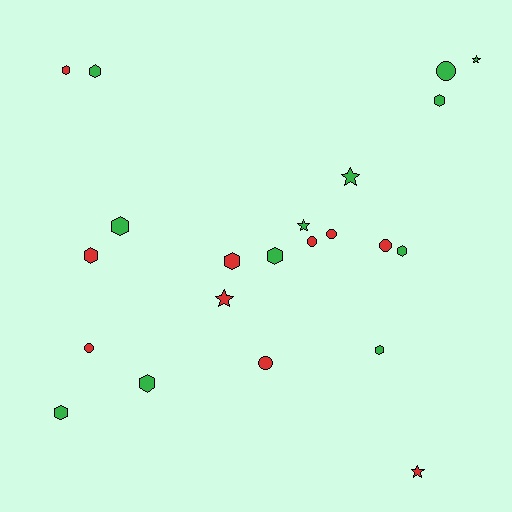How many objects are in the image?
There are 22 objects.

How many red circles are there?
There are 5 red circles.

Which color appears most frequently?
Green, with 12 objects.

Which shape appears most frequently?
Hexagon, with 11 objects.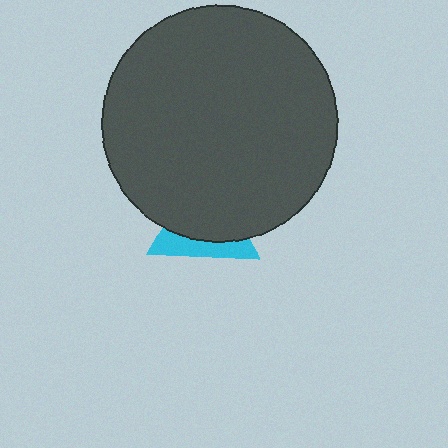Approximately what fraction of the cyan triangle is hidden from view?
Roughly 67% of the cyan triangle is hidden behind the dark gray circle.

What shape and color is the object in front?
The object in front is a dark gray circle.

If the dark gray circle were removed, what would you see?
You would see the complete cyan triangle.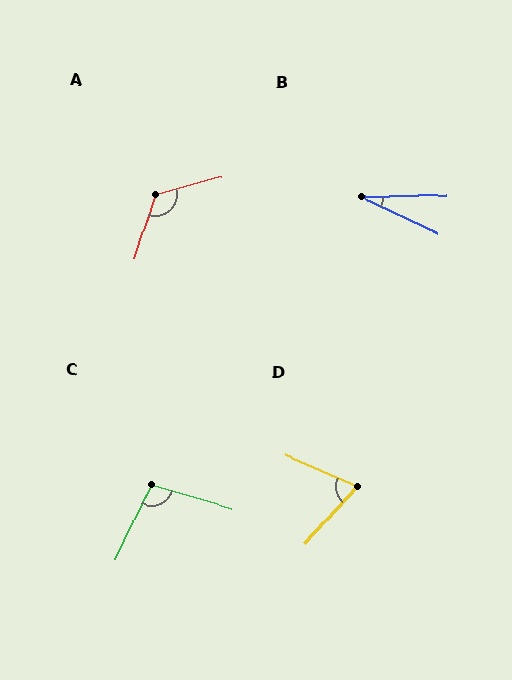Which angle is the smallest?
B, at approximately 27 degrees.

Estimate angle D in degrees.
Approximately 71 degrees.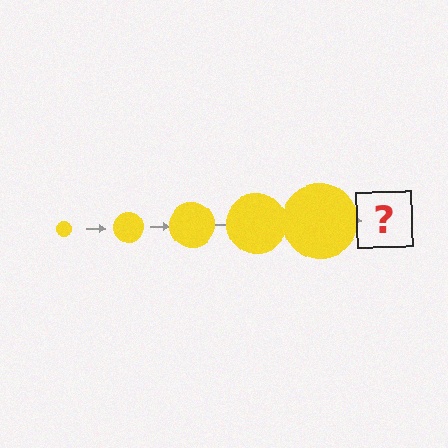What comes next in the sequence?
The next element should be a yellow circle, larger than the previous one.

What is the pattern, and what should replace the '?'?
The pattern is that the circle gets progressively larger each step. The '?' should be a yellow circle, larger than the previous one.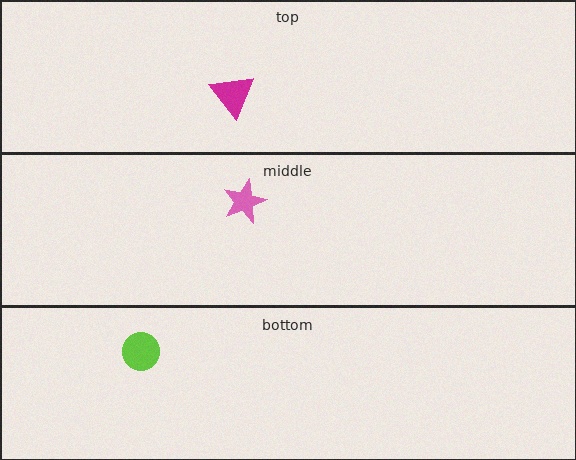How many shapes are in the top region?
1.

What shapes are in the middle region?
The pink star.